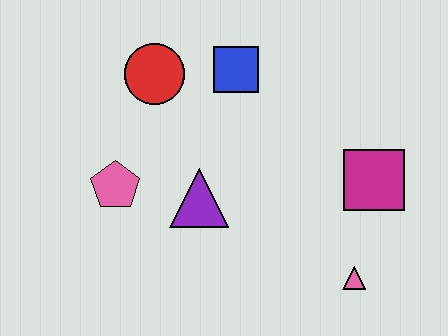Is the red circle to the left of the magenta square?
Yes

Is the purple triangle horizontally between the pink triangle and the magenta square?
No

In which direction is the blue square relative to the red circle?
The blue square is to the right of the red circle.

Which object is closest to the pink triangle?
The magenta square is closest to the pink triangle.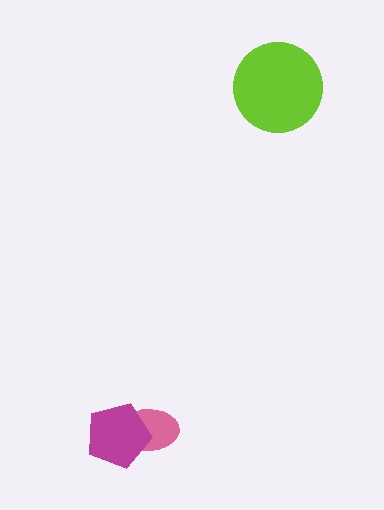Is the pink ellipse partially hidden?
Yes, it is partially covered by another shape.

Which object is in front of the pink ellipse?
The magenta pentagon is in front of the pink ellipse.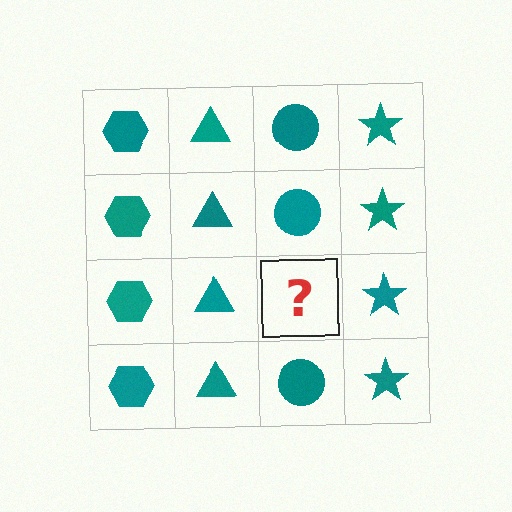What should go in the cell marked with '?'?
The missing cell should contain a teal circle.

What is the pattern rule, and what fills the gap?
The rule is that each column has a consistent shape. The gap should be filled with a teal circle.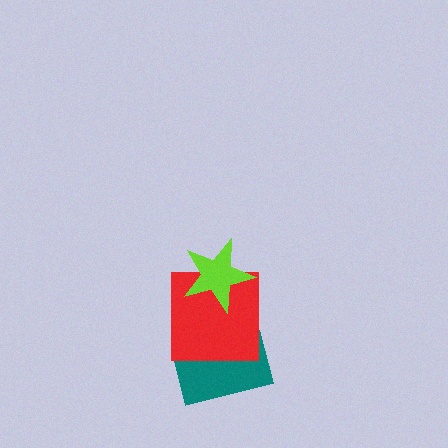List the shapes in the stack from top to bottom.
From top to bottom: the lime star, the red square, the teal rectangle.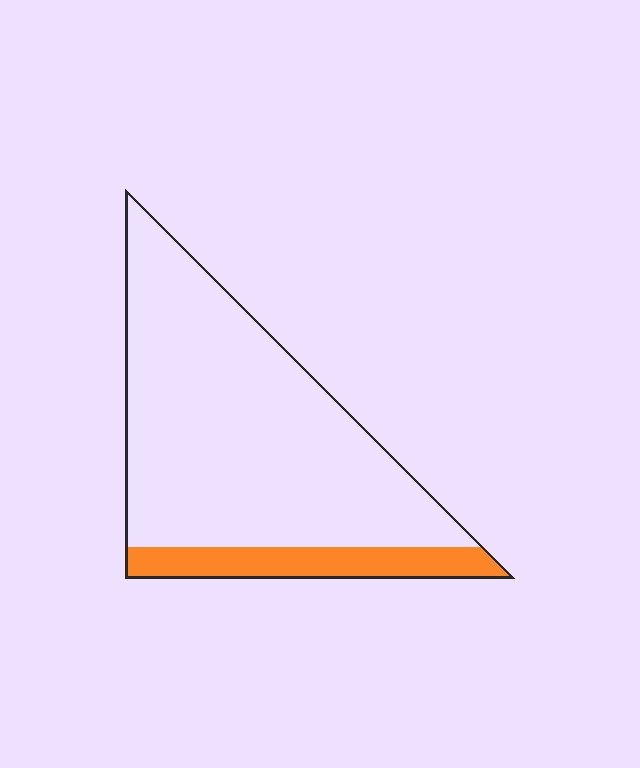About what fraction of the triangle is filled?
About one sixth (1/6).